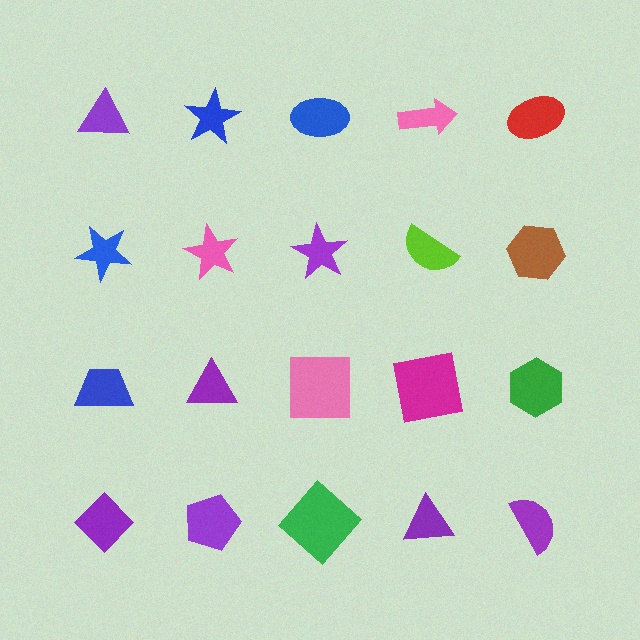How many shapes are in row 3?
5 shapes.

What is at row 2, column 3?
A purple star.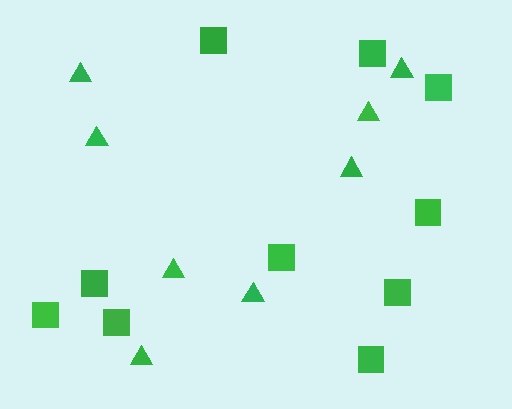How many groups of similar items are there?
There are 2 groups: one group of triangles (8) and one group of squares (10).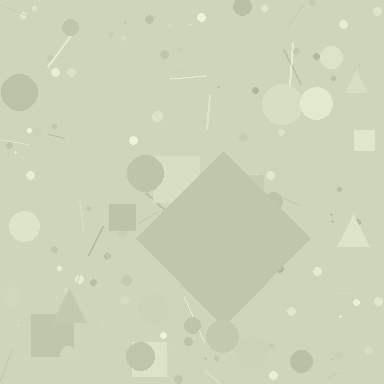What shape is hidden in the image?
A diamond is hidden in the image.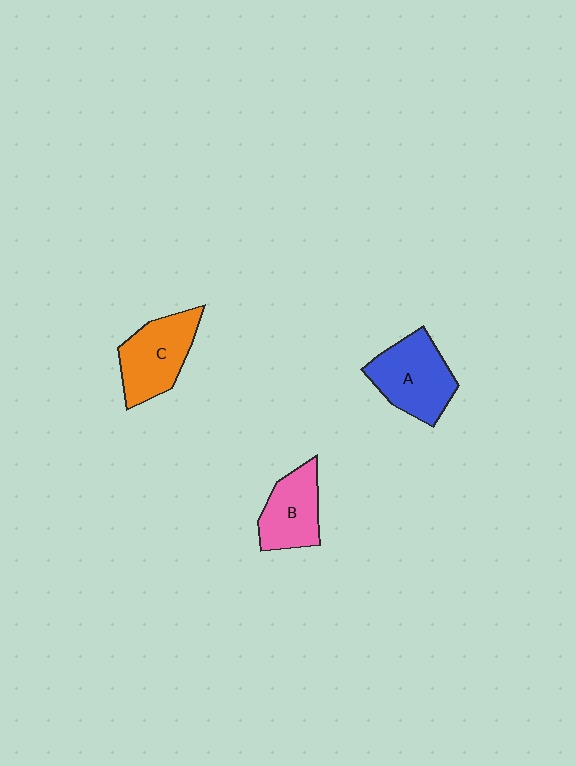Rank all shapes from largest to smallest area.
From largest to smallest: A (blue), C (orange), B (pink).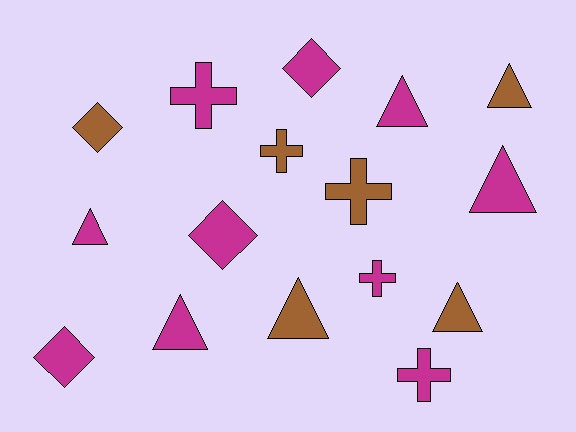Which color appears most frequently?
Magenta, with 10 objects.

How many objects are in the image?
There are 16 objects.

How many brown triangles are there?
There are 3 brown triangles.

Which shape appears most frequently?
Triangle, with 7 objects.